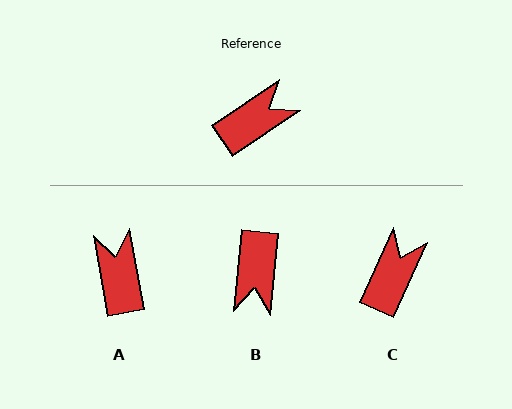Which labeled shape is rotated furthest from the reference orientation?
B, about 130 degrees away.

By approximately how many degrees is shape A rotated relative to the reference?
Approximately 66 degrees counter-clockwise.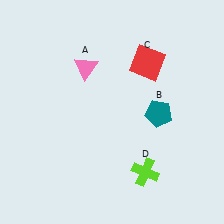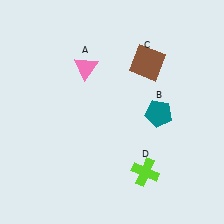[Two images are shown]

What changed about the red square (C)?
In Image 1, C is red. In Image 2, it changed to brown.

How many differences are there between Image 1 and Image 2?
There is 1 difference between the two images.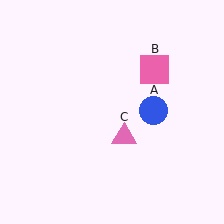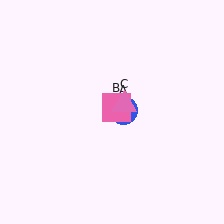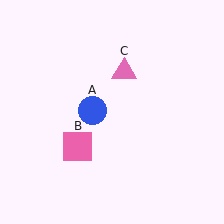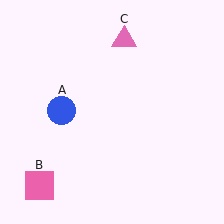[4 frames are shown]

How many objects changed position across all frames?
3 objects changed position: blue circle (object A), pink square (object B), pink triangle (object C).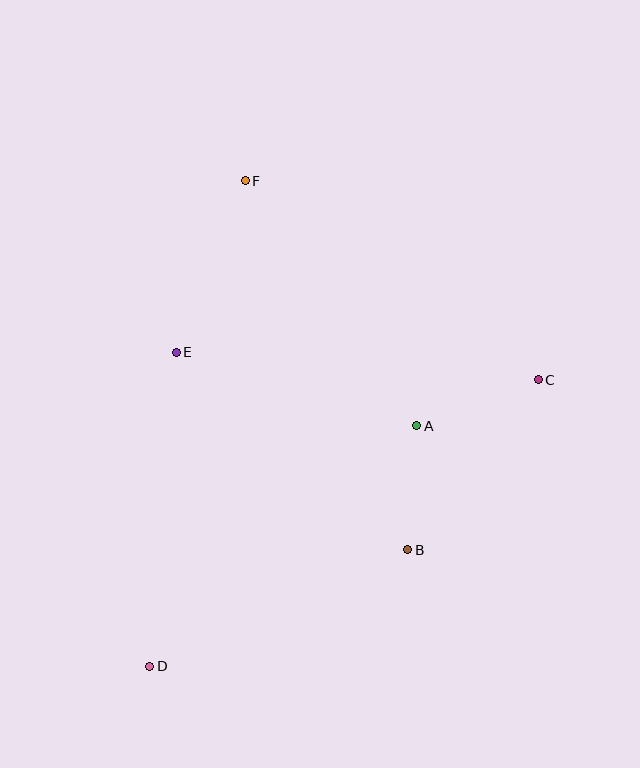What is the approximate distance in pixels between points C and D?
The distance between C and D is approximately 483 pixels.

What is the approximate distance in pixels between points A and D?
The distance between A and D is approximately 360 pixels.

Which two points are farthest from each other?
Points D and F are farthest from each other.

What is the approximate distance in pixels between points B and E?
The distance between B and E is approximately 304 pixels.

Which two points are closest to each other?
Points A and B are closest to each other.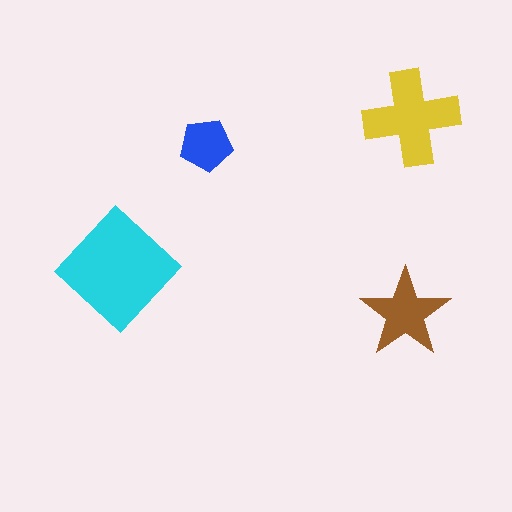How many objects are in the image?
There are 4 objects in the image.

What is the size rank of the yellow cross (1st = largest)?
2nd.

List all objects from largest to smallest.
The cyan diamond, the yellow cross, the brown star, the blue pentagon.